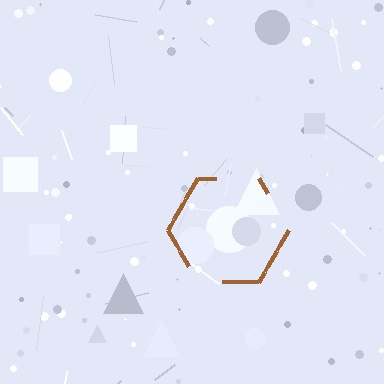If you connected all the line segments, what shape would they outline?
They would outline a hexagon.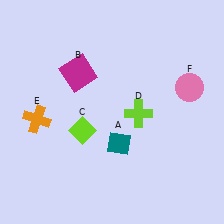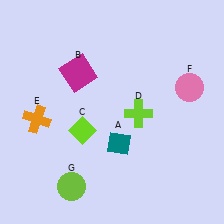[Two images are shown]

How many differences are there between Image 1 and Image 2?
There is 1 difference between the two images.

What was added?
A lime circle (G) was added in Image 2.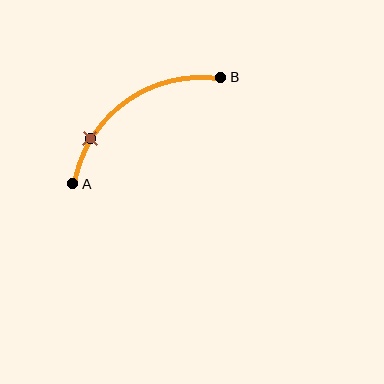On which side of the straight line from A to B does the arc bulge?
The arc bulges above and to the left of the straight line connecting A and B.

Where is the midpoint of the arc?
The arc midpoint is the point on the curve farthest from the straight line joining A and B. It sits above and to the left of that line.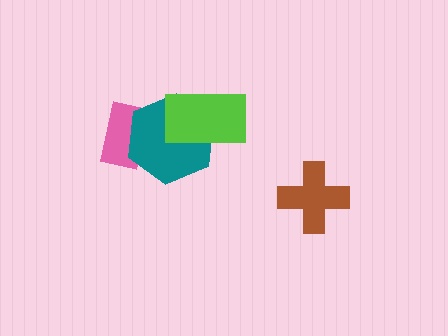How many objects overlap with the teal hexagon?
2 objects overlap with the teal hexagon.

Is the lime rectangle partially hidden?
No, no other shape covers it.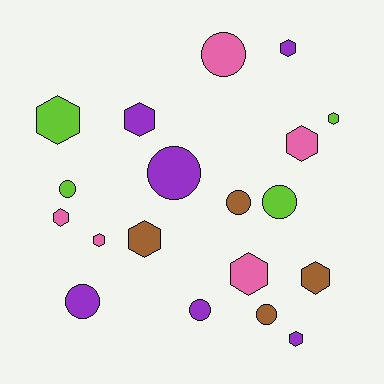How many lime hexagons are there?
There are 2 lime hexagons.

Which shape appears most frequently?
Hexagon, with 11 objects.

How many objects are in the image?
There are 19 objects.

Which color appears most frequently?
Purple, with 6 objects.